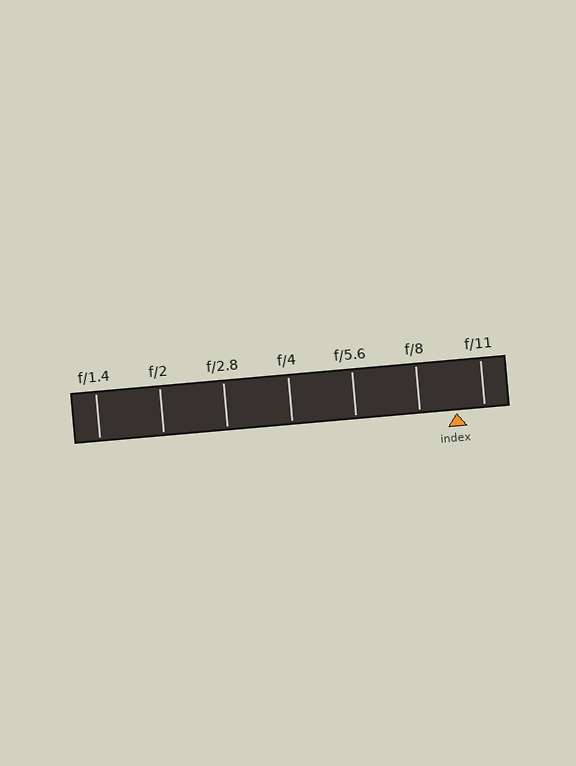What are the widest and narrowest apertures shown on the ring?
The widest aperture shown is f/1.4 and the narrowest is f/11.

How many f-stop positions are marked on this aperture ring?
There are 7 f-stop positions marked.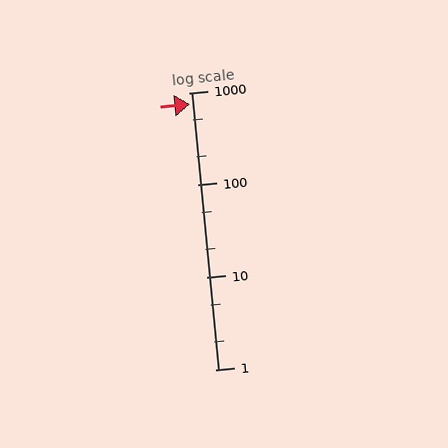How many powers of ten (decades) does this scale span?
The scale spans 3 decades, from 1 to 1000.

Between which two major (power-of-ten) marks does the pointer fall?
The pointer is between 100 and 1000.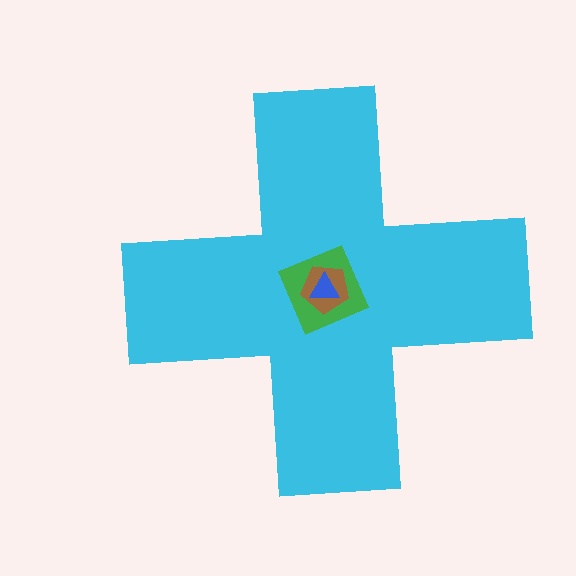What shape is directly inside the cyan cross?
The green diamond.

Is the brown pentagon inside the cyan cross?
Yes.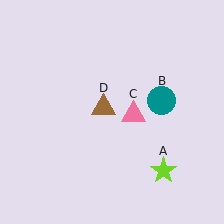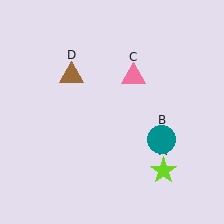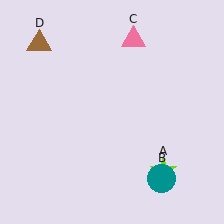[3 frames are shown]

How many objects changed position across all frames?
3 objects changed position: teal circle (object B), pink triangle (object C), brown triangle (object D).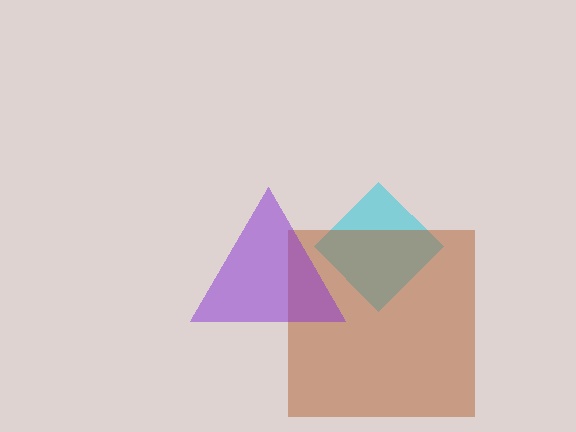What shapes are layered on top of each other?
The layered shapes are: a cyan diamond, a brown square, a purple triangle.